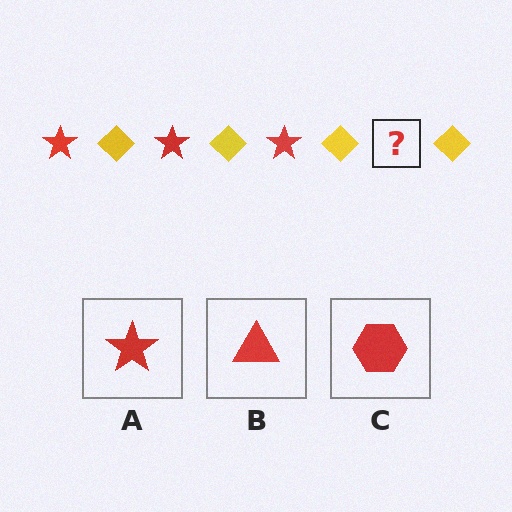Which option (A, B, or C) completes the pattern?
A.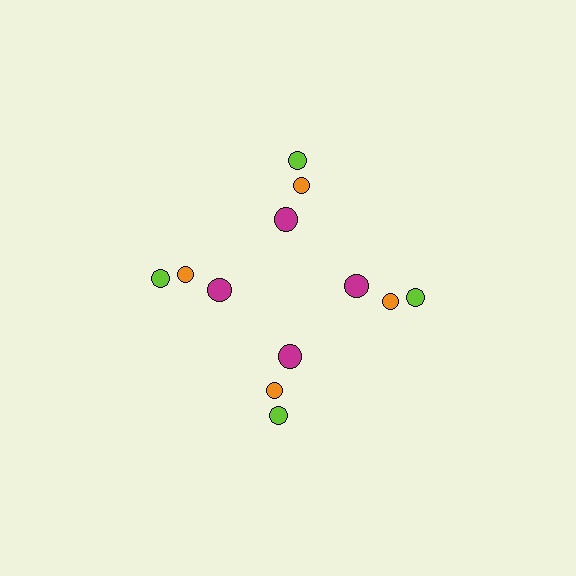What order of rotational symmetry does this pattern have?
This pattern has 4-fold rotational symmetry.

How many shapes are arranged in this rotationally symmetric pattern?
There are 12 shapes, arranged in 4 groups of 3.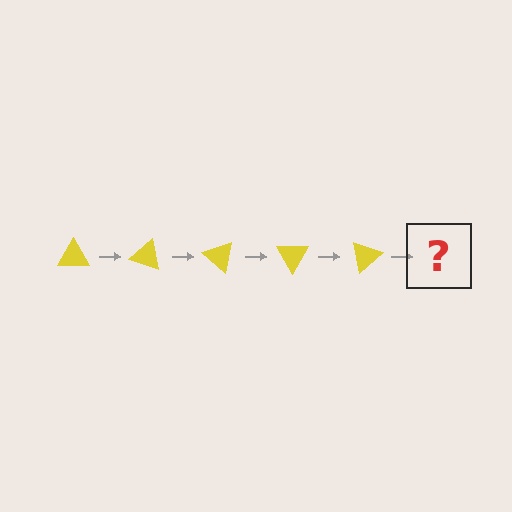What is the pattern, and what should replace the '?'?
The pattern is that the triangle rotates 20 degrees each step. The '?' should be a yellow triangle rotated 100 degrees.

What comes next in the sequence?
The next element should be a yellow triangle rotated 100 degrees.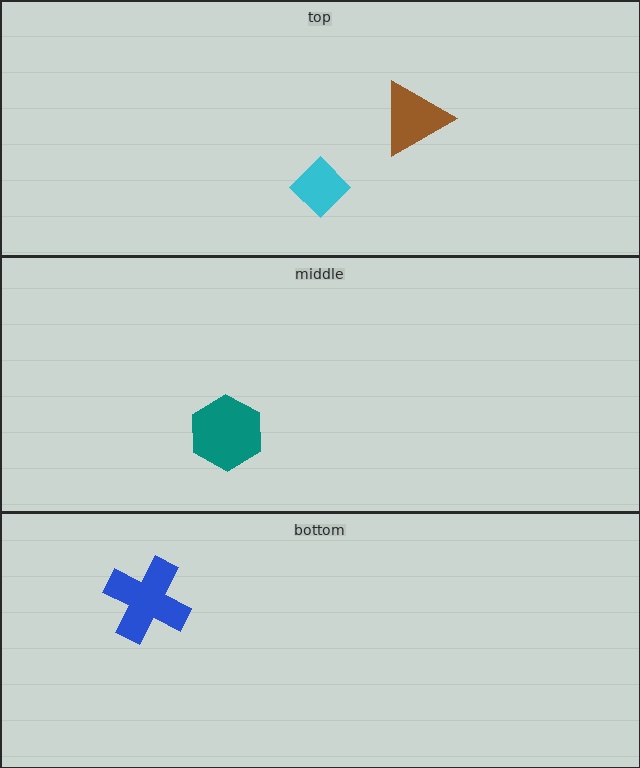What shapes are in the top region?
The brown triangle, the cyan diamond.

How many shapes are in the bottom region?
1.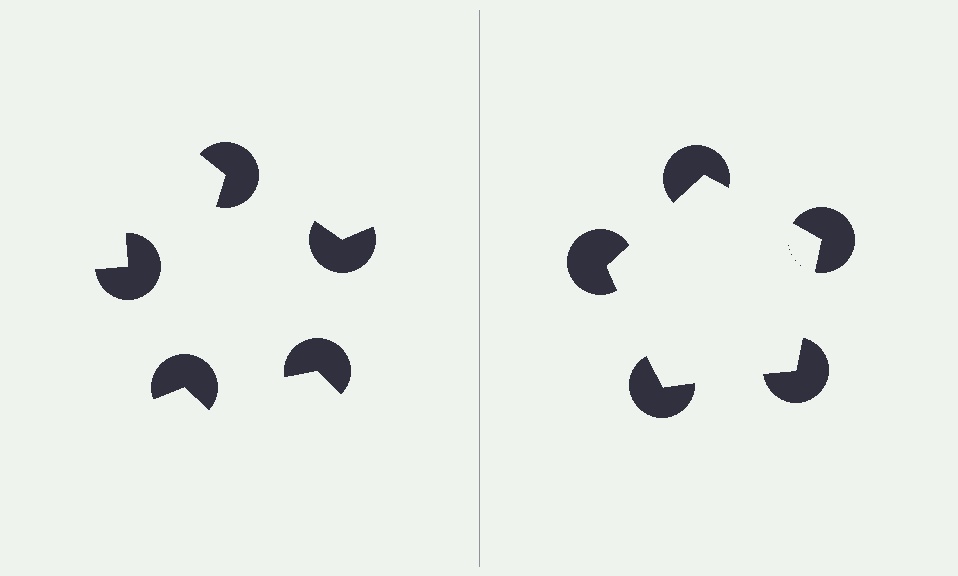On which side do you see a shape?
An illusory pentagon appears on the right side. On the left side the wedge cuts are rotated, so no coherent shape forms.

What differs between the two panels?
The pac-man discs are positioned identically on both sides; only the wedge orientations differ. On the right they align to a pentagon; on the left they are misaligned.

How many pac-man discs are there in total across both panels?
10 — 5 on each side.